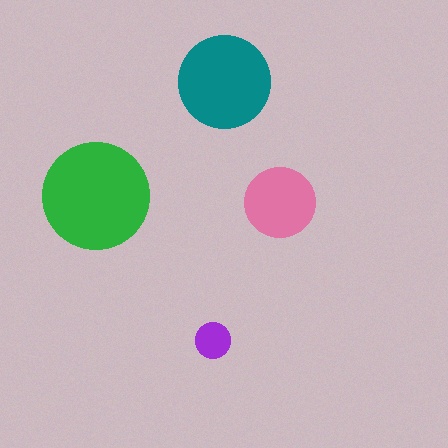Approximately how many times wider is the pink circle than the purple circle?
About 2 times wider.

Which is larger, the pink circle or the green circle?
The green one.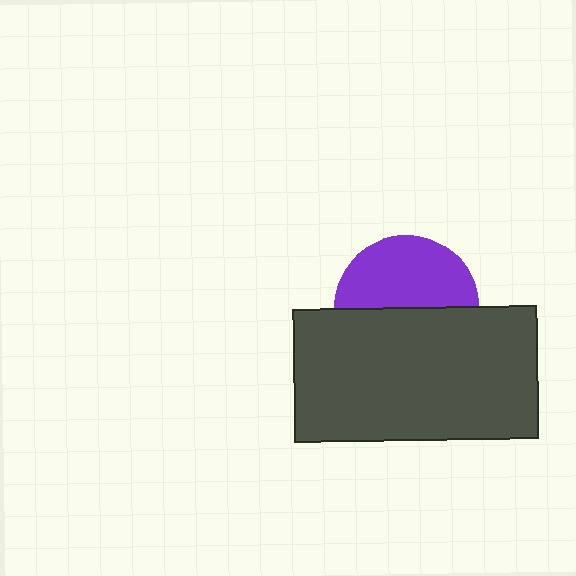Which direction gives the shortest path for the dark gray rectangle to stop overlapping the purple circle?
Moving down gives the shortest separation.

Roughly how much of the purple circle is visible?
About half of it is visible (roughly 50%).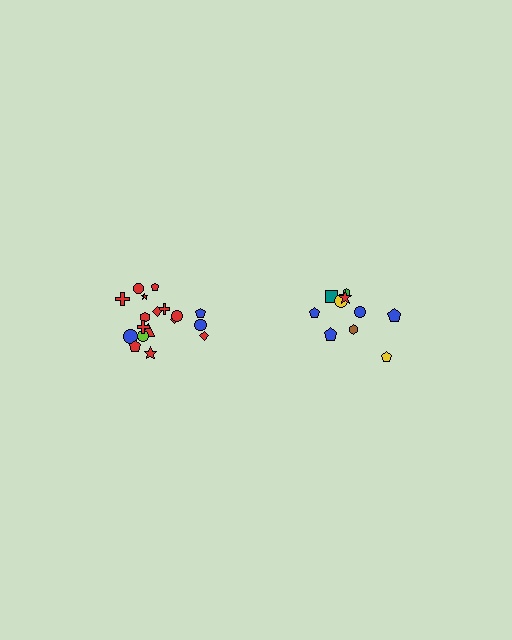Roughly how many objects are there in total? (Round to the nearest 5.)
Roughly 30 objects in total.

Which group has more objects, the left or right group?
The left group.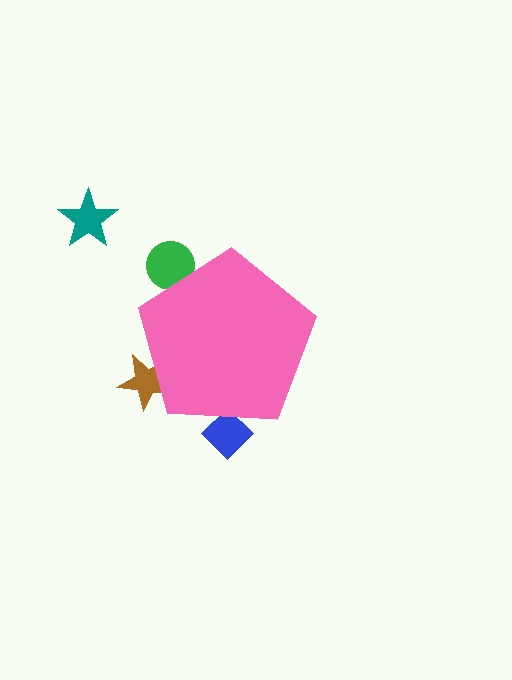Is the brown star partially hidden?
Yes, the brown star is partially hidden behind the pink pentagon.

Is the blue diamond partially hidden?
Yes, the blue diamond is partially hidden behind the pink pentagon.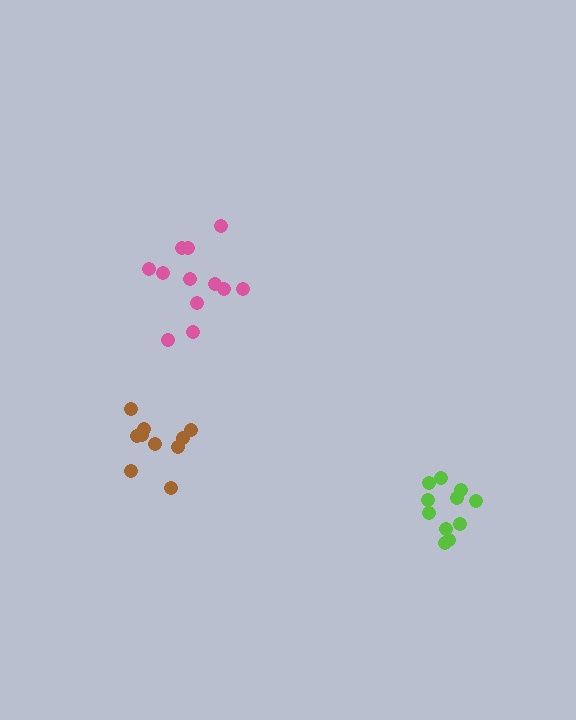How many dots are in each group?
Group 1: 11 dots, Group 2: 10 dots, Group 3: 12 dots (33 total).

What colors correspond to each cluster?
The clusters are colored: lime, brown, pink.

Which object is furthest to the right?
The lime cluster is rightmost.